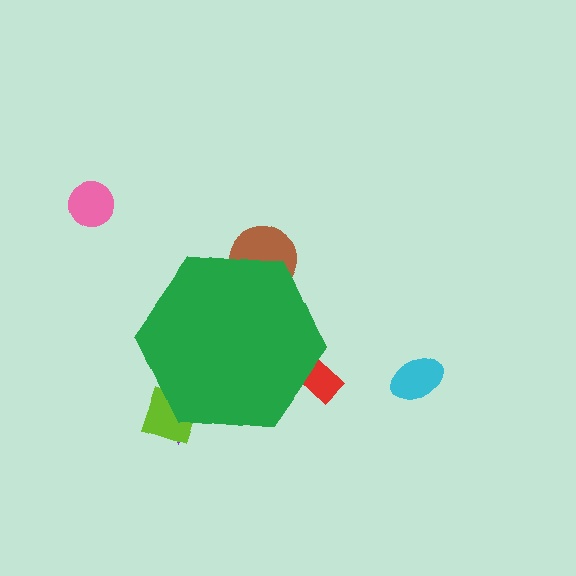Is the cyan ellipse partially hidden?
No, the cyan ellipse is fully visible.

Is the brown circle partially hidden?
Yes, the brown circle is partially hidden behind the green hexagon.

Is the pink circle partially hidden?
No, the pink circle is fully visible.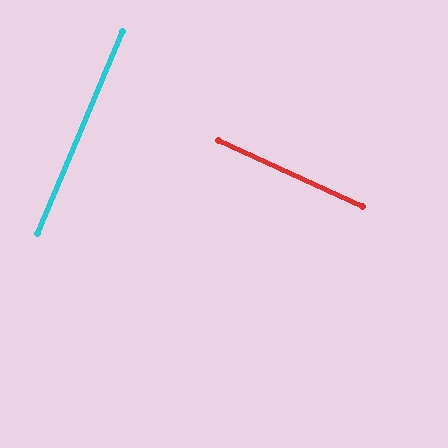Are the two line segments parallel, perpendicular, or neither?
Perpendicular — they meet at approximately 88°.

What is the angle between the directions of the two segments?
Approximately 88 degrees.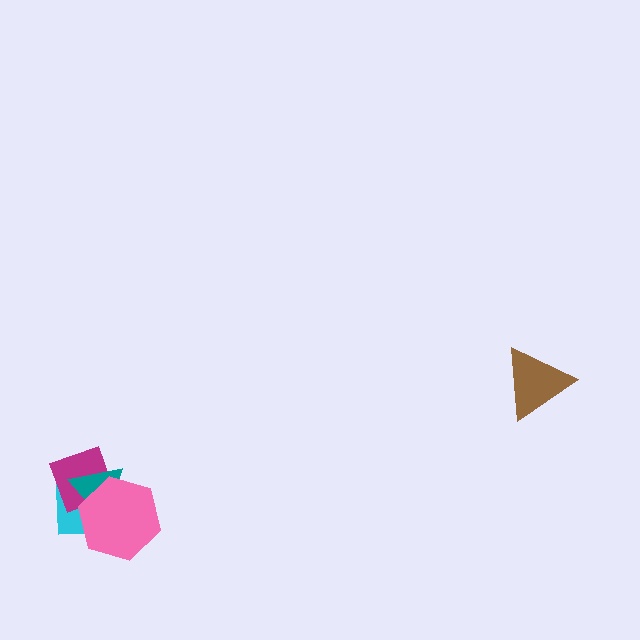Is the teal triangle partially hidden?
Yes, it is partially covered by another shape.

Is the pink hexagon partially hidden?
No, no other shape covers it.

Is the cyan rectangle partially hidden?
Yes, it is partially covered by another shape.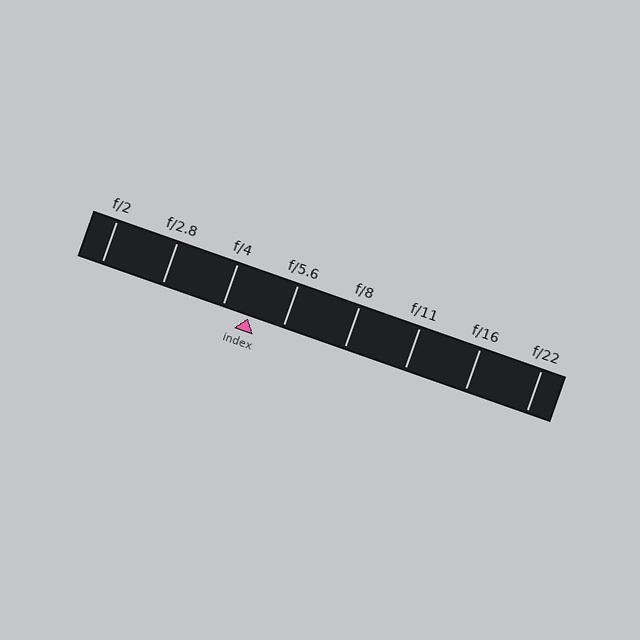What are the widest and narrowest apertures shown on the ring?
The widest aperture shown is f/2 and the narrowest is f/22.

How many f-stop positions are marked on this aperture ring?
There are 8 f-stop positions marked.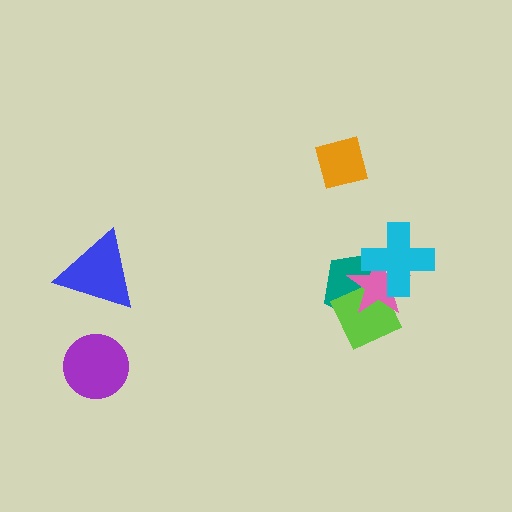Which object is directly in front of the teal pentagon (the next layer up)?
The lime diamond is directly in front of the teal pentagon.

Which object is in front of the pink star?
The cyan cross is in front of the pink star.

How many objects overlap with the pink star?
3 objects overlap with the pink star.